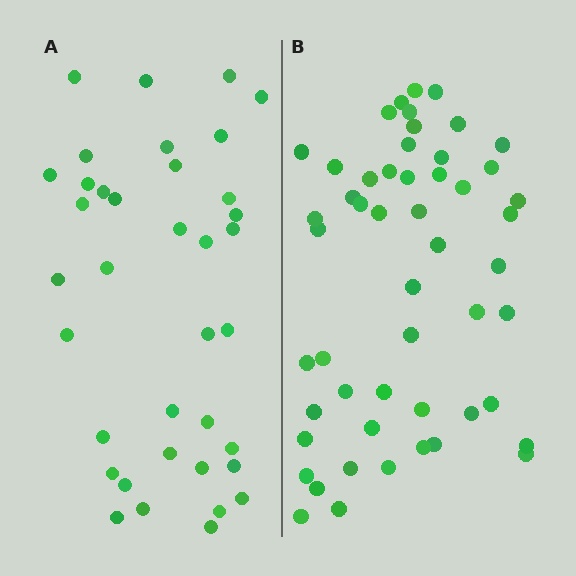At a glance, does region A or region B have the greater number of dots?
Region B (the right region) has more dots.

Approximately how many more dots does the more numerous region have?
Region B has approximately 15 more dots than region A.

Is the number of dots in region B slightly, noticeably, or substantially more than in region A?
Region B has noticeably more, but not dramatically so. The ratio is roughly 1.4 to 1.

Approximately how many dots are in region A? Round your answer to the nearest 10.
About 40 dots. (The exact count is 37, which rounds to 40.)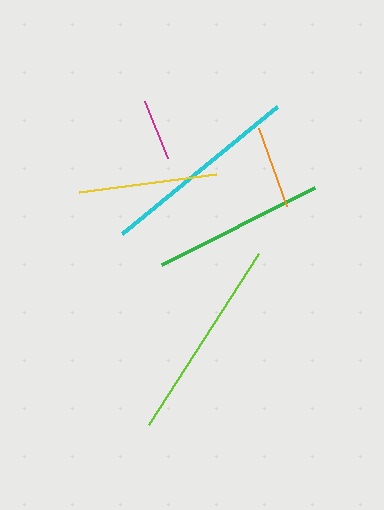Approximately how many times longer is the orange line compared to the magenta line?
The orange line is approximately 1.4 times the length of the magenta line.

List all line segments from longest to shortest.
From longest to shortest: lime, cyan, green, yellow, orange, magenta.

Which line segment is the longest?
The lime line is the longest at approximately 204 pixels.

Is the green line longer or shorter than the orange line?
The green line is longer than the orange line.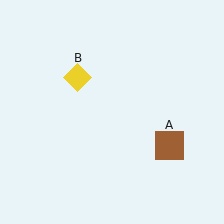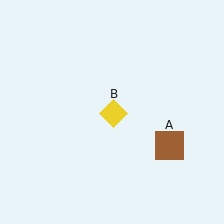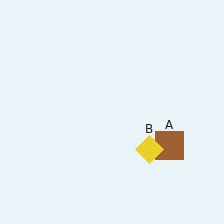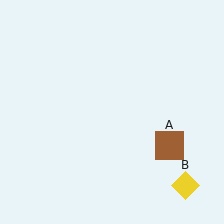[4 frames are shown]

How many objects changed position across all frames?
1 object changed position: yellow diamond (object B).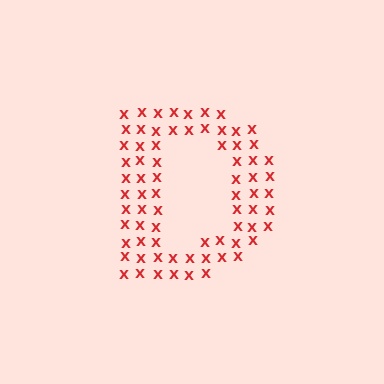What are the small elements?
The small elements are letter X's.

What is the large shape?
The large shape is the letter D.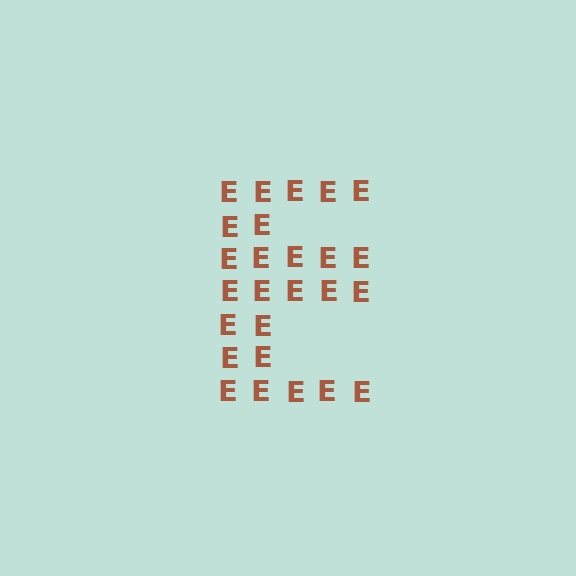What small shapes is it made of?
It is made of small letter E's.